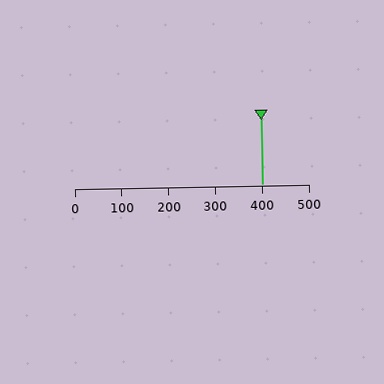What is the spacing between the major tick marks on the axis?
The major ticks are spaced 100 apart.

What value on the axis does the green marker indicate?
The marker indicates approximately 400.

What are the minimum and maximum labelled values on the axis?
The axis runs from 0 to 500.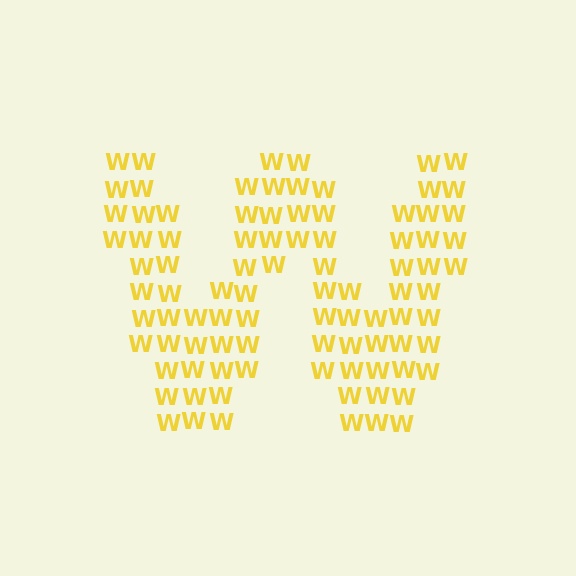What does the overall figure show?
The overall figure shows the letter W.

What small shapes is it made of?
It is made of small letter W's.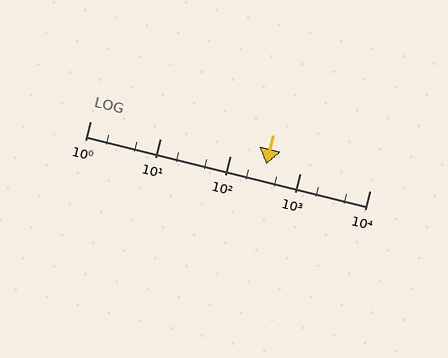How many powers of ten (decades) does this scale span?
The scale spans 4 decades, from 1 to 10000.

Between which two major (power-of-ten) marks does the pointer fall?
The pointer is between 100 and 1000.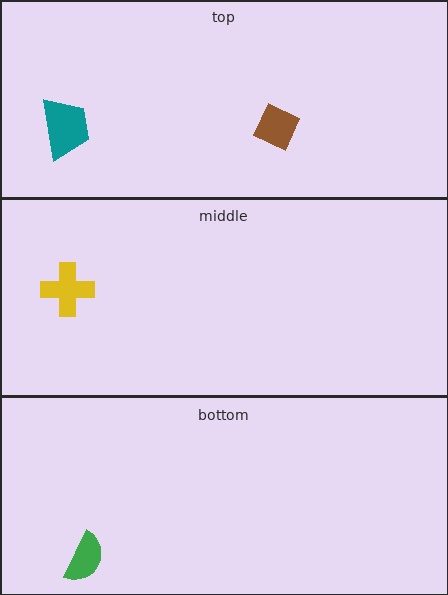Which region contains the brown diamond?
The top region.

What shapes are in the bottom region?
The green semicircle.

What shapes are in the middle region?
The yellow cross.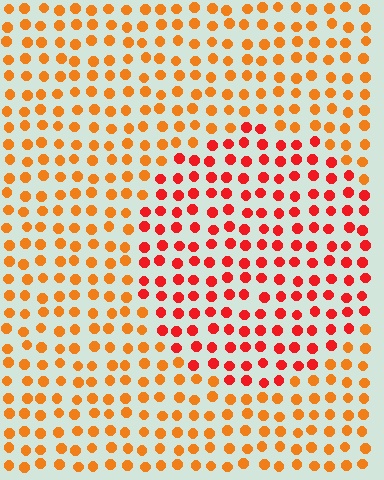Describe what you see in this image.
The image is filled with small orange elements in a uniform arrangement. A circle-shaped region is visible where the elements are tinted to a slightly different hue, forming a subtle color boundary.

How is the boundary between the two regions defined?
The boundary is defined purely by a slight shift in hue (about 31 degrees). Spacing, size, and orientation are identical on both sides.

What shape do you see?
I see a circle.